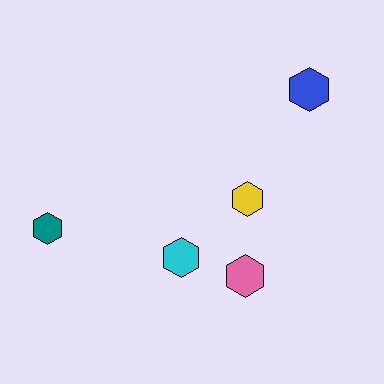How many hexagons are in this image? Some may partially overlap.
There are 5 hexagons.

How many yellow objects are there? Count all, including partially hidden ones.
There is 1 yellow object.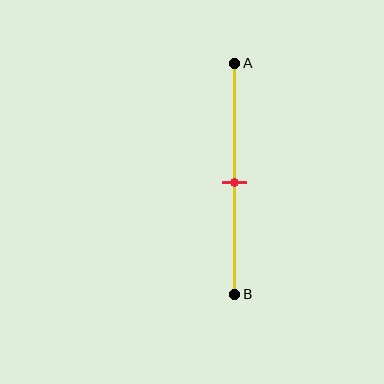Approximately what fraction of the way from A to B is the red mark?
The red mark is approximately 50% of the way from A to B.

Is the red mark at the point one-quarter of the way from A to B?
No, the mark is at about 50% from A, not at the 25% one-quarter point.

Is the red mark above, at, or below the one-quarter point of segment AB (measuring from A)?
The red mark is below the one-quarter point of segment AB.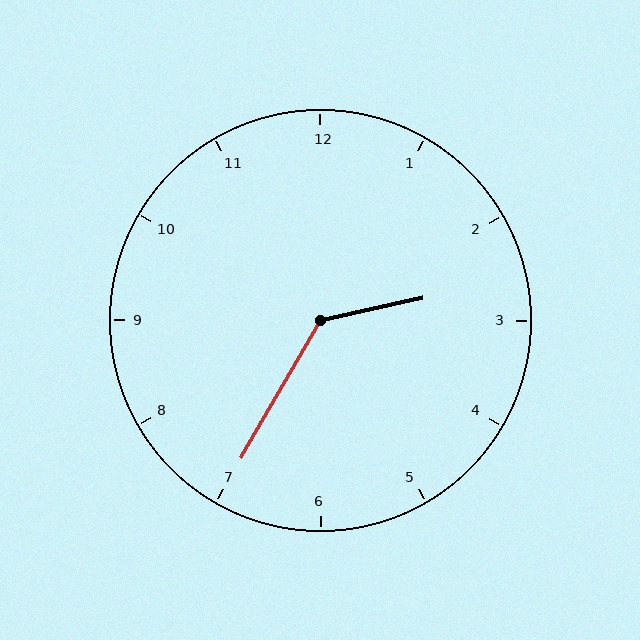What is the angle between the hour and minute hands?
Approximately 132 degrees.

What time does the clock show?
2:35.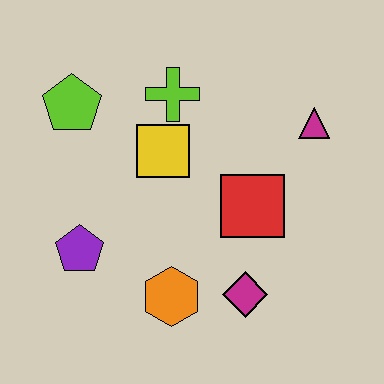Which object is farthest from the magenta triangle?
The purple pentagon is farthest from the magenta triangle.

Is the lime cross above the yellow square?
Yes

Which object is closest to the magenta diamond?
The orange hexagon is closest to the magenta diamond.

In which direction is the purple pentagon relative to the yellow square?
The purple pentagon is below the yellow square.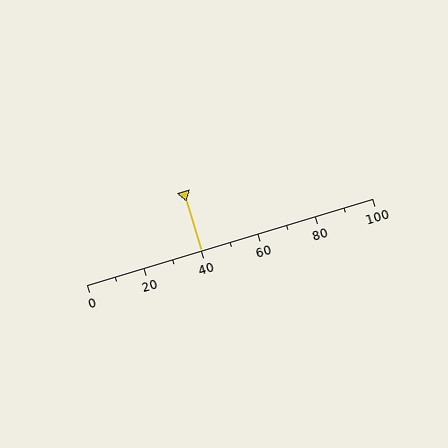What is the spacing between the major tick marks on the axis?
The major ticks are spaced 20 apart.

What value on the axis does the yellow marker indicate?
The marker indicates approximately 40.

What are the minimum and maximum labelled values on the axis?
The axis runs from 0 to 100.